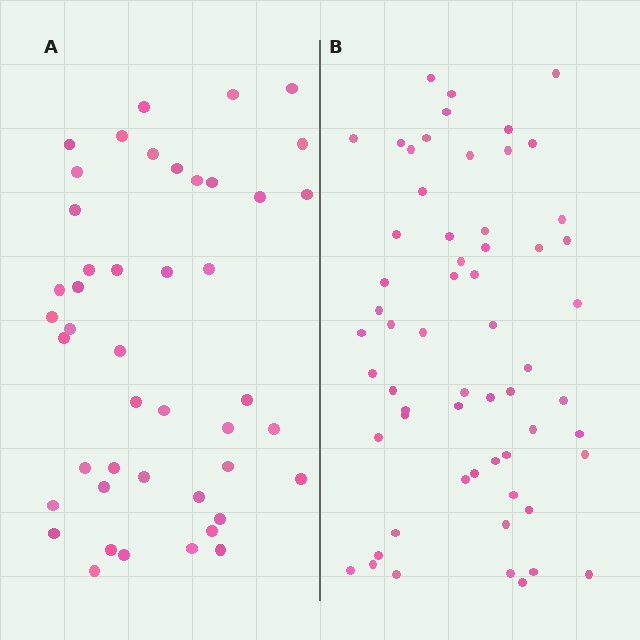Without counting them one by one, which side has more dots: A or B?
Region B (the right region) has more dots.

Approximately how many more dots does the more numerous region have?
Region B has approximately 15 more dots than region A.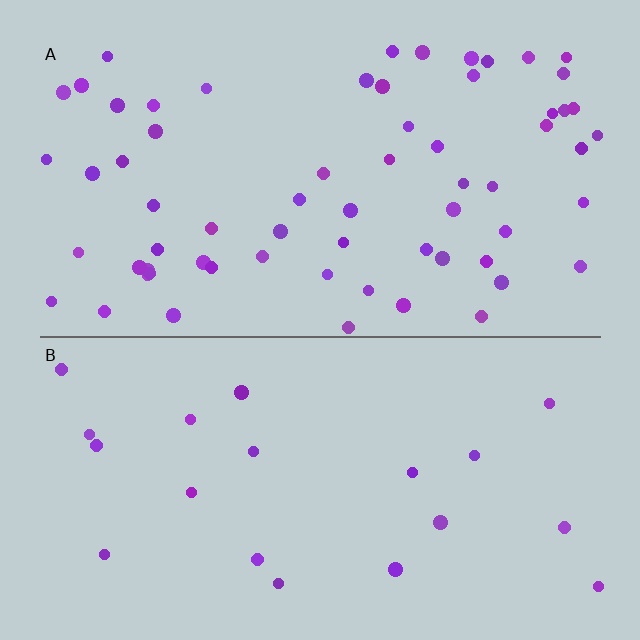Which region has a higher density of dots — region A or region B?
A (the top).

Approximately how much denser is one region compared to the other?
Approximately 3.3× — region A over region B.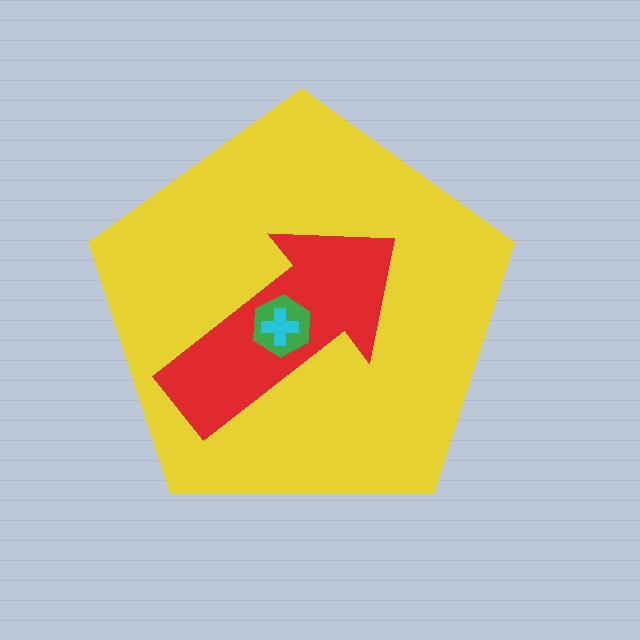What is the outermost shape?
The yellow pentagon.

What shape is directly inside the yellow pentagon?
The red arrow.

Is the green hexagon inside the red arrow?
Yes.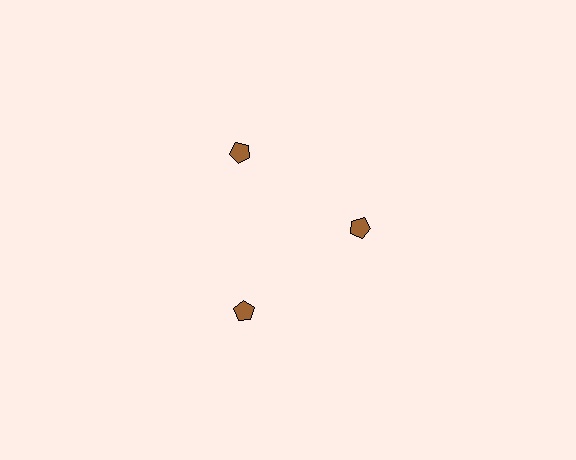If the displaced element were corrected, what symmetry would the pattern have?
It would have 3-fold rotational symmetry — the pattern would map onto itself every 120 degrees.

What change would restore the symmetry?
The symmetry would be restored by moving it outward, back onto the ring so that all 3 pentagons sit at equal angles and equal distance from the center.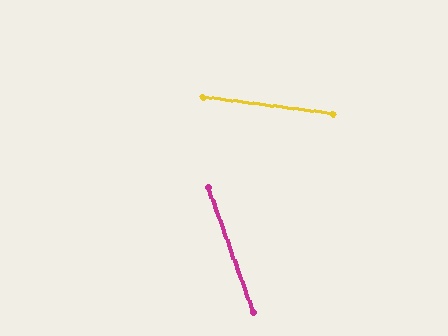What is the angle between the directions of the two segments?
Approximately 63 degrees.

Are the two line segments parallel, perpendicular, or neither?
Neither parallel nor perpendicular — they differ by about 63°.